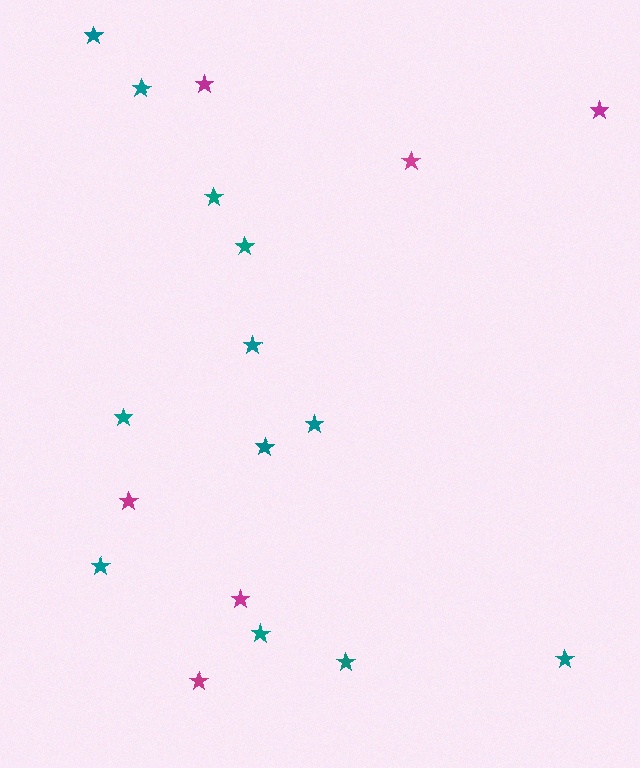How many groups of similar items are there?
There are 2 groups: one group of magenta stars (6) and one group of teal stars (12).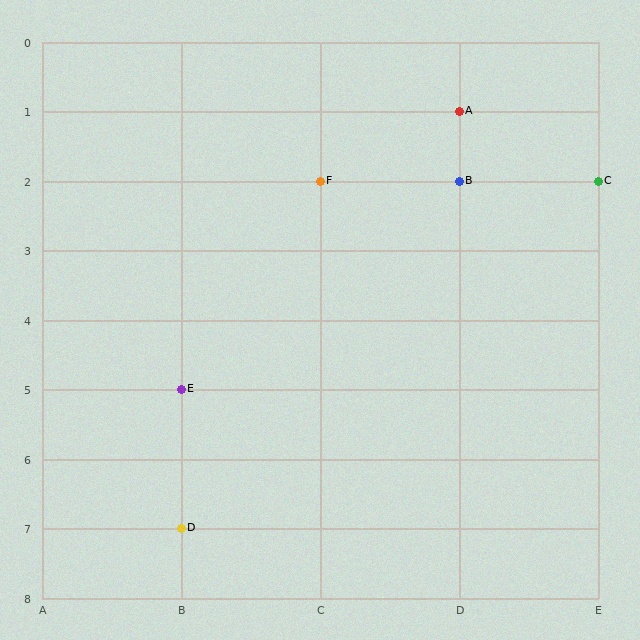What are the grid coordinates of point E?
Point E is at grid coordinates (B, 5).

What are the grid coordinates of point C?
Point C is at grid coordinates (E, 2).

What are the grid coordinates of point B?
Point B is at grid coordinates (D, 2).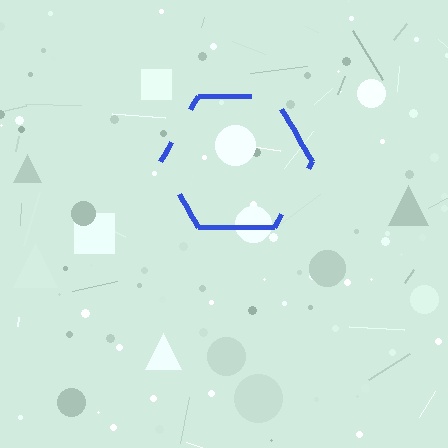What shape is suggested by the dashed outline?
The dashed outline suggests a hexagon.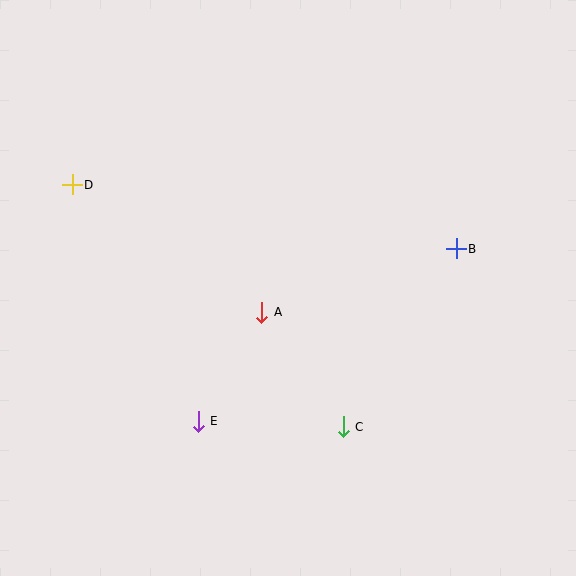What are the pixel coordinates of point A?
Point A is at (262, 312).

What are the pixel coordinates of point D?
Point D is at (72, 185).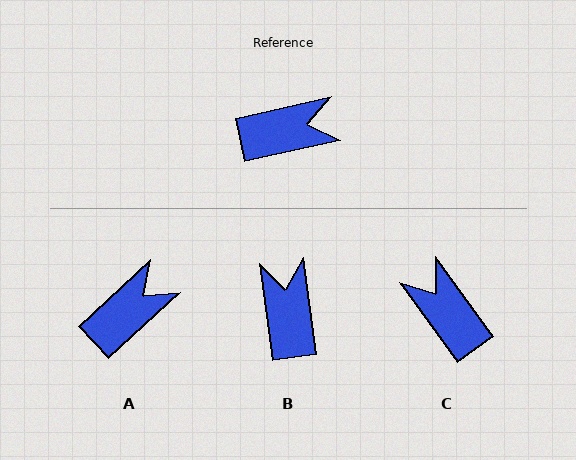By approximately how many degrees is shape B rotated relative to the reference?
Approximately 85 degrees counter-clockwise.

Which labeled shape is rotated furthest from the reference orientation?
C, about 114 degrees away.